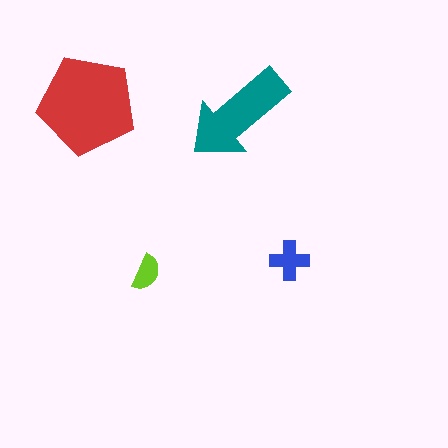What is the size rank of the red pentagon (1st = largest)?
1st.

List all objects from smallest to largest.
The lime semicircle, the blue cross, the teal arrow, the red pentagon.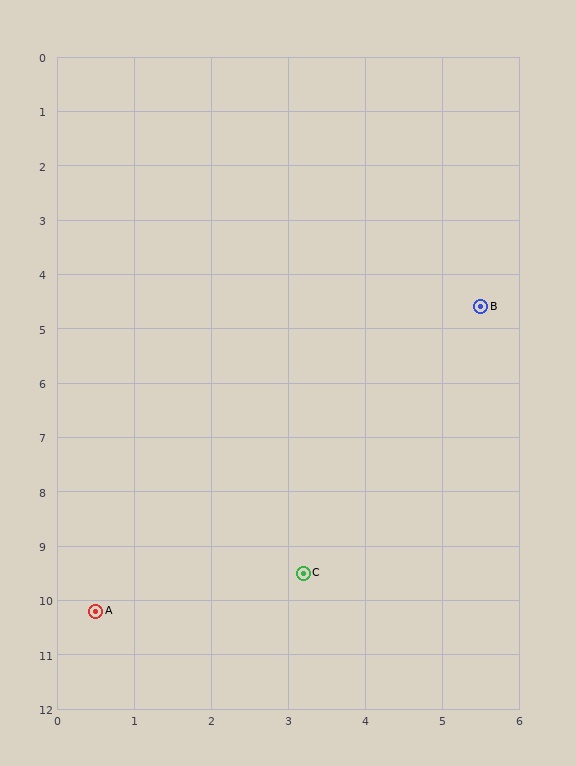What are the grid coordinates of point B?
Point B is at approximately (5.5, 4.6).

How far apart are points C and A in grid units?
Points C and A are about 2.8 grid units apart.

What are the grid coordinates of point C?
Point C is at approximately (3.2, 9.5).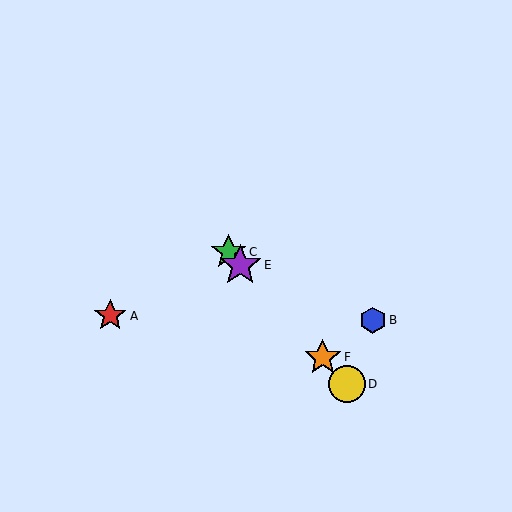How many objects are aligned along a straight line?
4 objects (C, D, E, F) are aligned along a straight line.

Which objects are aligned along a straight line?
Objects C, D, E, F are aligned along a straight line.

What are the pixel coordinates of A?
Object A is at (110, 316).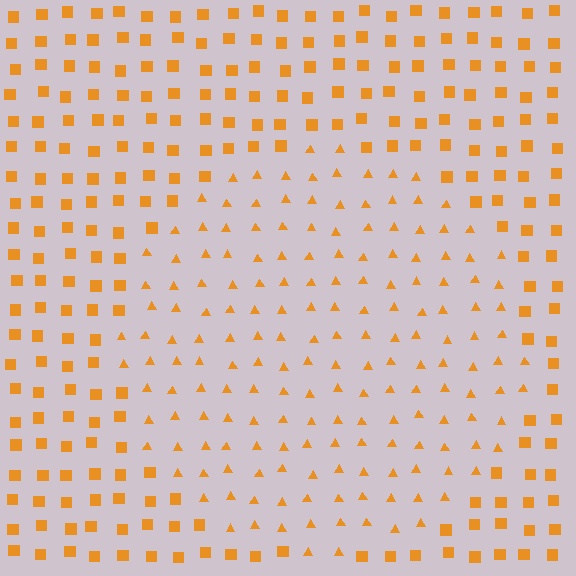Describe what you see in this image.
The image is filled with small orange elements arranged in a uniform grid. A circle-shaped region contains triangles, while the surrounding area contains squares. The boundary is defined purely by the change in element shape.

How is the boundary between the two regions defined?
The boundary is defined by a change in element shape: triangles inside vs. squares outside. All elements share the same color and spacing.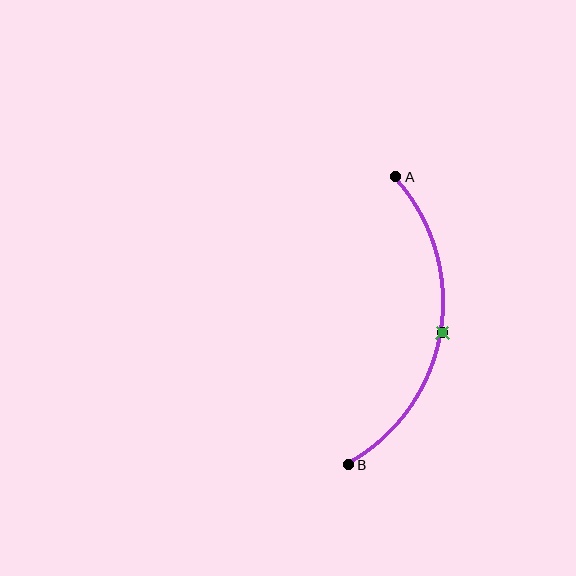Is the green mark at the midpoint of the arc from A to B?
Yes. The green mark lies on the arc at equal arc-length from both A and B — it is the arc midpoint.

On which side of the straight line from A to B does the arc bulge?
The arc bulges to the right of the straight line connecting A and B.